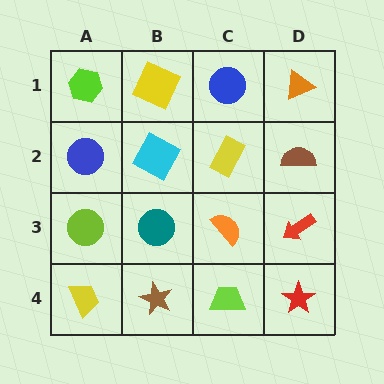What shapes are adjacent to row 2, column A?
A lime hexagon (row 1, column A), a lime circle (row 3, column A), a cyan square (row 2, column B).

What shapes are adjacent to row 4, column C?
An orange semicircle (row 3, column C), a brown star (row 4, column B), a red star (row 4, column D).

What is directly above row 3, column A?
A blue circle.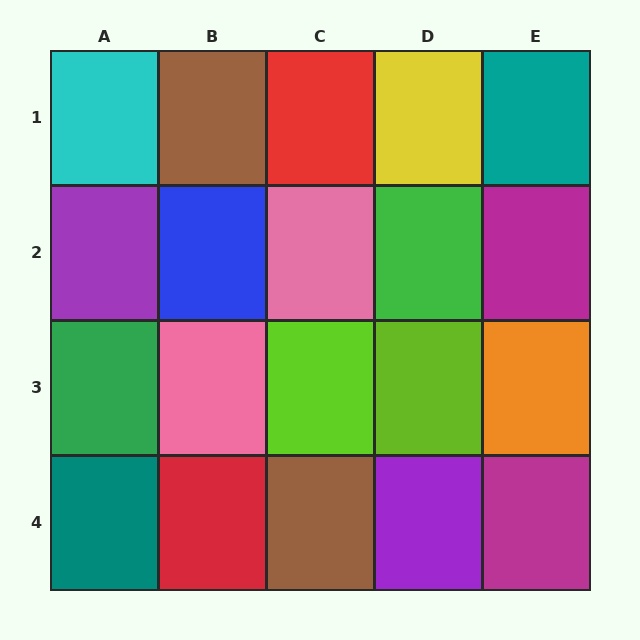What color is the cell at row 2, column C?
Pink.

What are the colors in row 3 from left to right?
Green, pink, lime, lime, orange.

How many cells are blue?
1 cell is blue.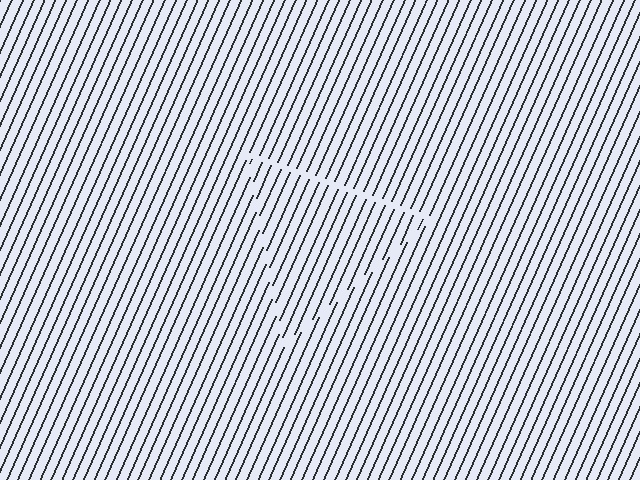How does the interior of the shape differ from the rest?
The interior of the shape contains the same grating, shifted by half a period — the contour is defined by the phase discontinuity where line-ends from the inner and outer gratings abut.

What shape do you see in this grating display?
An illusory triangle. The interior of the shape contains the same grating, shifted by half a period — the contour is defined by the phase discontinuity where line-ends from the inner and outer gratings abut.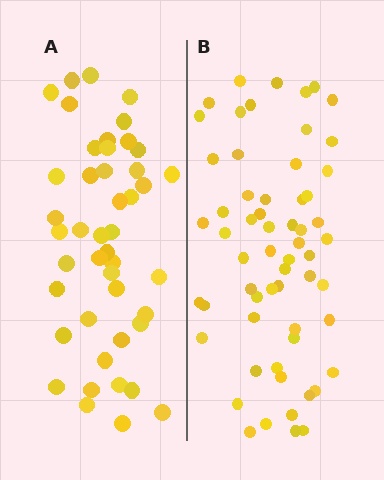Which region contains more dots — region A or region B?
Region B (the right region) has more dots.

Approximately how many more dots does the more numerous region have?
Region B has approximately 15 more dots than region A.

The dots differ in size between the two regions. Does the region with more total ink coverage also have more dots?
No. Region A has more total ink coverage because its dots are larger, but region B actually contains more individual dots. Total area can be misleading — the number of items is what matters here.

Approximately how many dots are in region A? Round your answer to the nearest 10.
About 40 dots. (The exact count is 45, which rounds to 40.)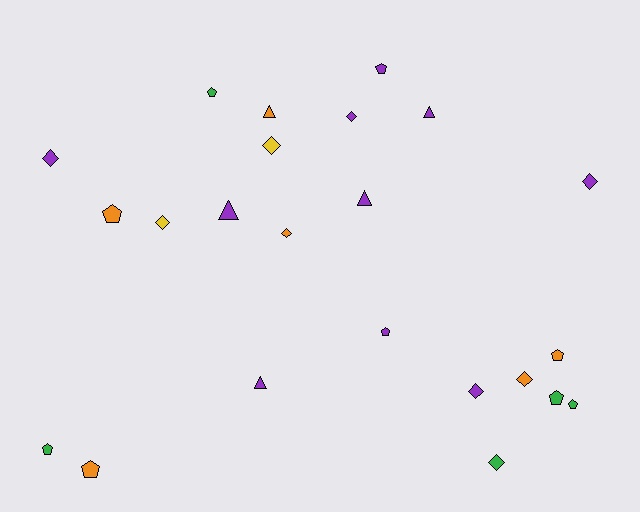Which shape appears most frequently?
Pentagon, with 9 objects.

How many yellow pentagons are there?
There are no yellow pentagons.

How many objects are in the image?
There are 23 objects.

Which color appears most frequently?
Purple, with 10 objects.